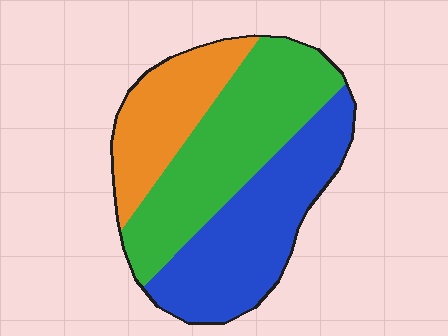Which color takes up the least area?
Orange, at roughly 25%.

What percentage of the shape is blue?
Blue takes up between a third and a half of the shape.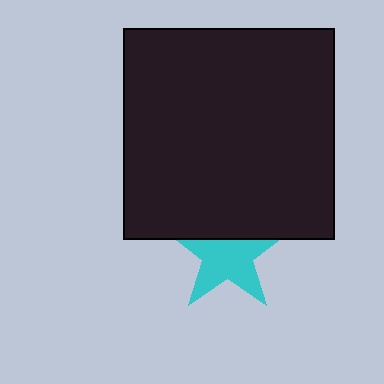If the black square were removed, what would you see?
You would see the complete cyan star.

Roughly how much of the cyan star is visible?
Most of it is visible (roughly 68%).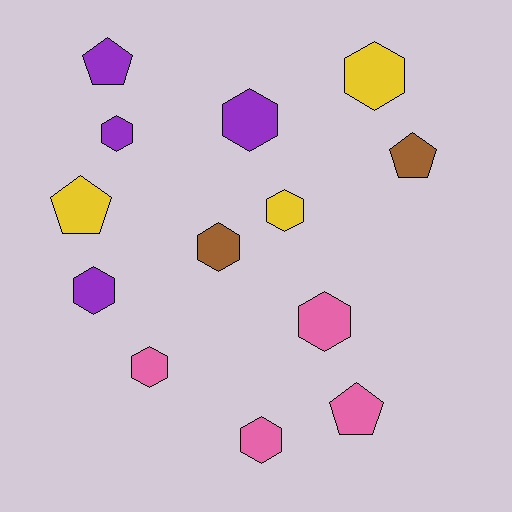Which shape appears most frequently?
Hexagon, with 9 objects.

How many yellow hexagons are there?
There are 2 yellow hexagons.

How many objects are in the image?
There are 13 objects.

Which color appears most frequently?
Purple, with 4 objects.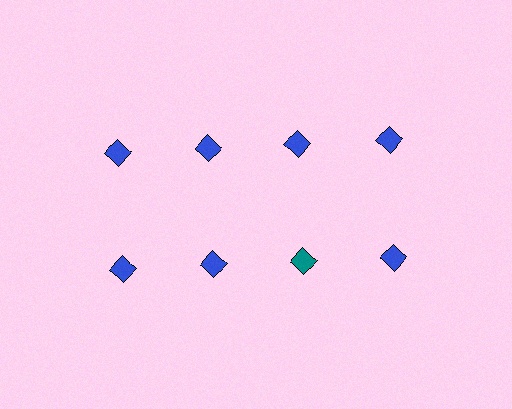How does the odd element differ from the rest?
It has a different color: teal instead of blue.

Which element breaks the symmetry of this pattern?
The teal diamond in the second row, center column breaks the symmetry. All other shapes are blue diamonds.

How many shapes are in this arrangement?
There are 8 shapes arranged in a grid pattern.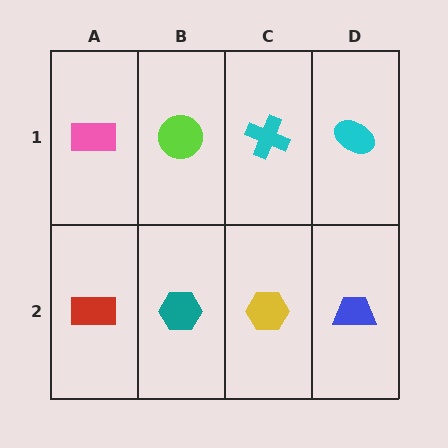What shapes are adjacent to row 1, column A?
A red rectangle (row 2, column A), a lime circle (row 1, column B).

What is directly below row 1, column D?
A blue trapezoid.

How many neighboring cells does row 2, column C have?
3.